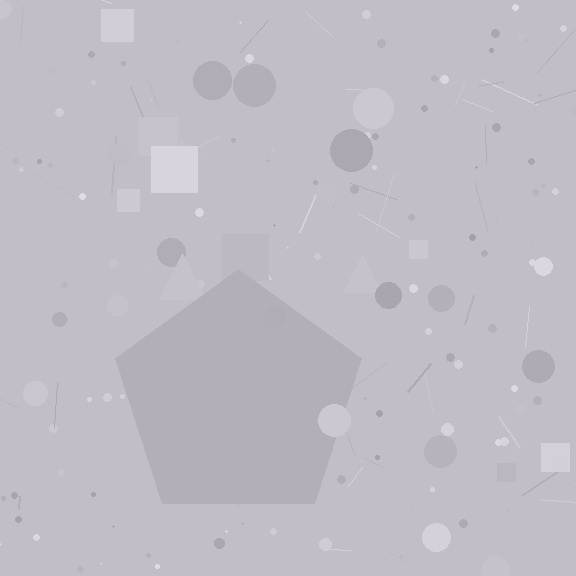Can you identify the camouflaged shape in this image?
The camouflaged shape is a pentagon.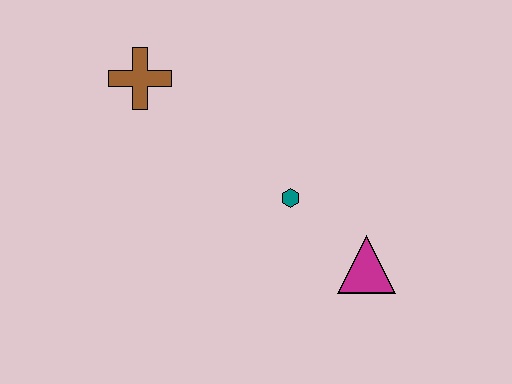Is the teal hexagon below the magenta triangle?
No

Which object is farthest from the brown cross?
The magenta triangle is farthest from the brown cross.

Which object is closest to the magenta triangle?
The teal hexagon is closest to the magenta triangle.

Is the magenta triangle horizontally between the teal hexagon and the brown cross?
No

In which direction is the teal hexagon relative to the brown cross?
The teal hexagon is to the right of the brown cross.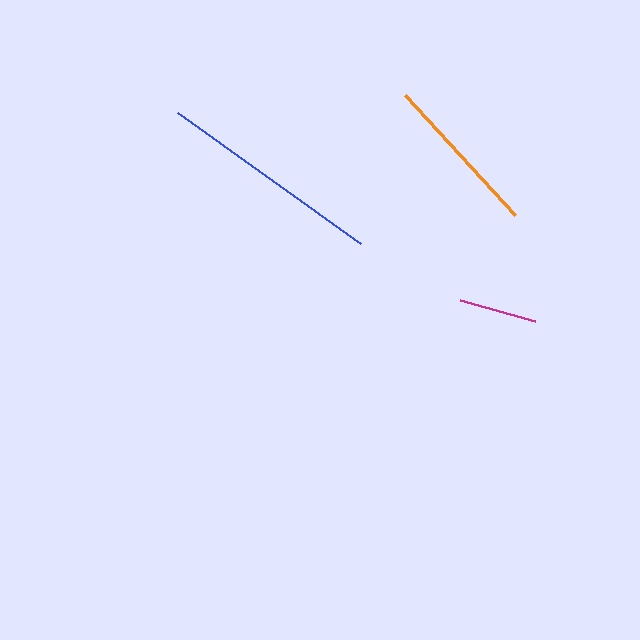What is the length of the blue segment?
The blue segment is approximately 225 pixels long.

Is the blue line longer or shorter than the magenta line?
The blue line is longer than the magenta line.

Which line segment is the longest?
The blue line is the longest at approximately 225 pixels.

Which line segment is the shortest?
The magenta line is the shortest at approximately 78 pixels.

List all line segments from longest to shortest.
From longest to shortest: blue, orange, magenta.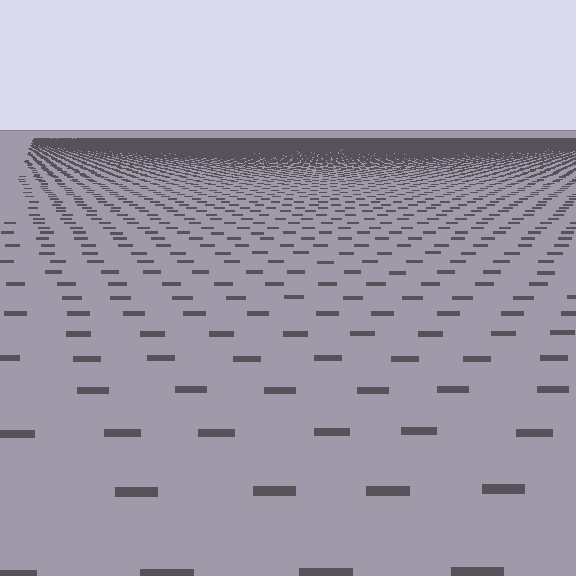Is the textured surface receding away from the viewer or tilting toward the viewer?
The surface is receding away from the viewer. Texture elements get smaller and denser toward the top.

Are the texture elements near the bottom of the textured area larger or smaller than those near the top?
Larger. Near the bottom, elements are closer to the viewer and appear at a bigger on-screen size.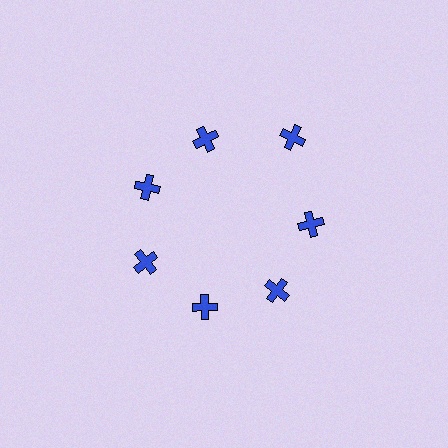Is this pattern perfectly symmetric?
No. The 7 blue crosses are arranged in a ring, but one element near the 1 o'clock position is pushed outward from the center, breaking the 7-fold rotational symmetry.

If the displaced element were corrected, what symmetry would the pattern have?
It would have 7-fold rotational symmetry — the pattern would map onto itself every 51 degrees.